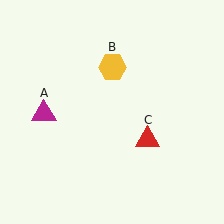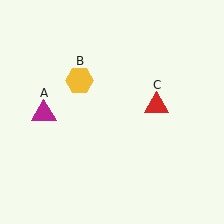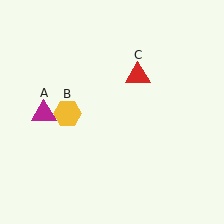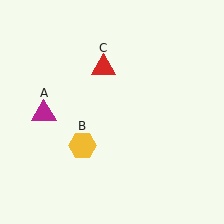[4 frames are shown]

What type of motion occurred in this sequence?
The yellow hexagon (object B), red triangle (object C) rotated counterclockwise around the center of the scene.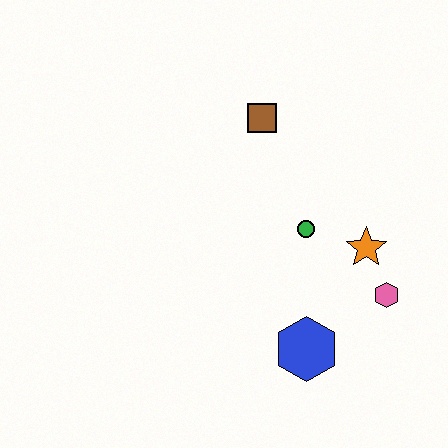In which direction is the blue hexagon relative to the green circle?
The blue hexagon is below the green circle.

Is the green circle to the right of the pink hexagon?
No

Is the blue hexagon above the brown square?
No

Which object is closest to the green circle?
The orange star is closest to the green circle.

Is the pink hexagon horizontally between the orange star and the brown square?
No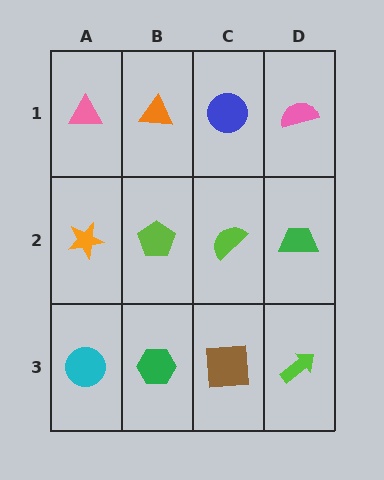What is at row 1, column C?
A blue circle.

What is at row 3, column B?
A green hexagon.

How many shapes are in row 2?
4 shapes.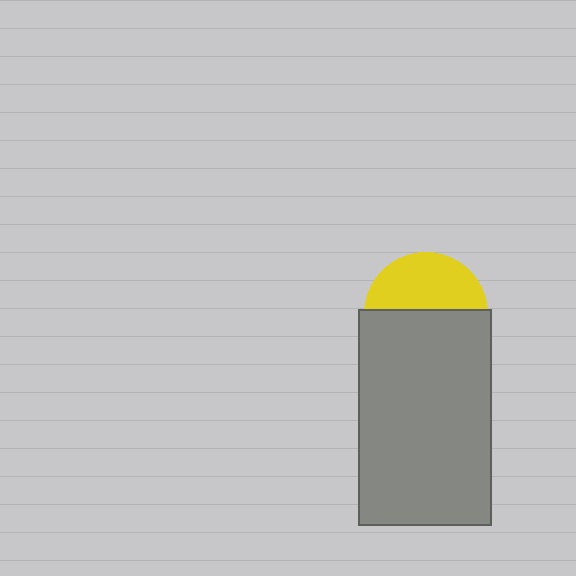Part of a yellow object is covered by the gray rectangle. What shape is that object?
It is a circle.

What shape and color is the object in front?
The object in front is a gray rectangle.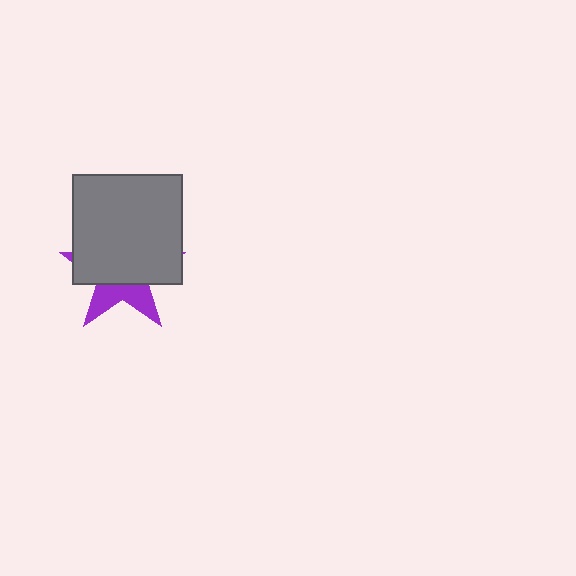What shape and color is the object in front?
The object in front is a gray square.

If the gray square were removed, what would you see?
You would see the complete purple star.